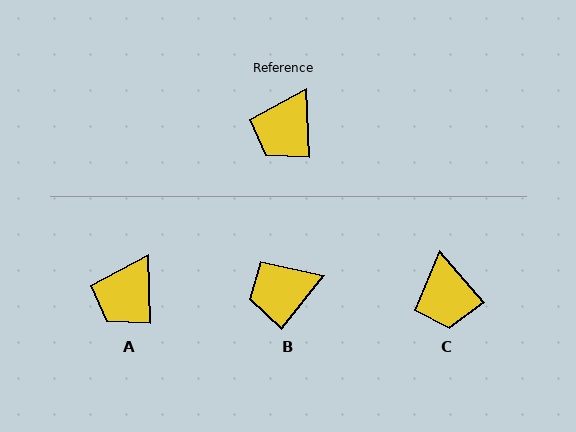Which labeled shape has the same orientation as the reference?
A.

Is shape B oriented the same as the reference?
No, it is off by about 41 degrees.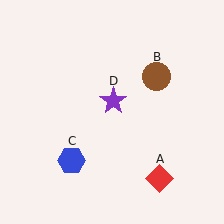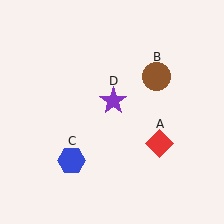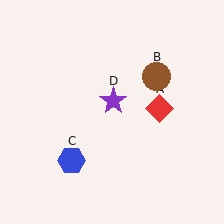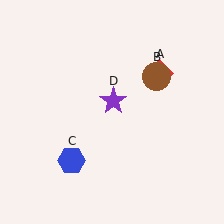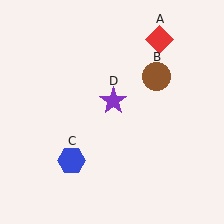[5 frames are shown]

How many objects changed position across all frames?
1 object changed position: red diamond (object A).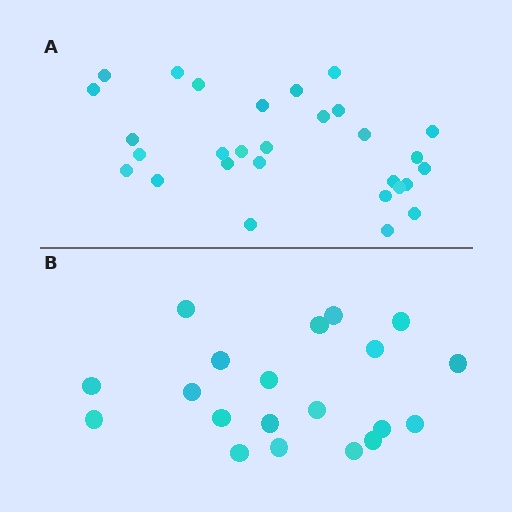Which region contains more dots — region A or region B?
Region A (the top region) has more dots.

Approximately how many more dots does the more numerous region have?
Region A has roughly 8 or so more dots than region B.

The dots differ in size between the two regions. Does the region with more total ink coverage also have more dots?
No. Region B has more total ink coverage because its dots are larger, but region A actually contains more individual dots. Total area can be misleading — the number of items is what matters here.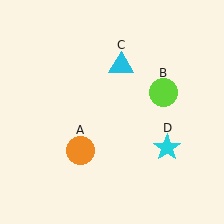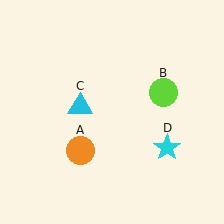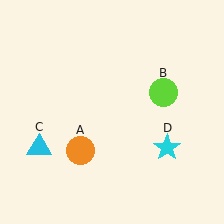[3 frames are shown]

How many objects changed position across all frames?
1 object changed position: cyan triangle (object C).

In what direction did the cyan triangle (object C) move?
The cyan triangle (object C) moved down and to the left.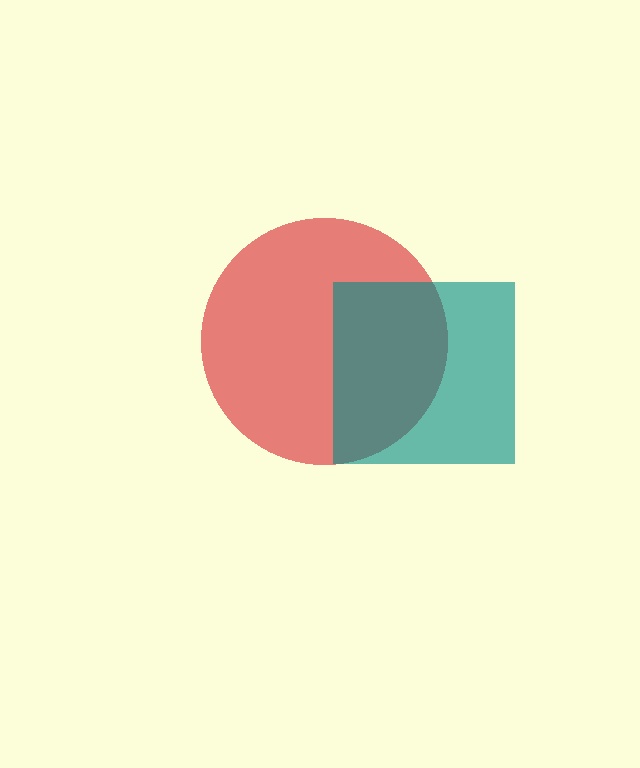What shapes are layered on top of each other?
The layered shapes are: a red circle, a teal square.